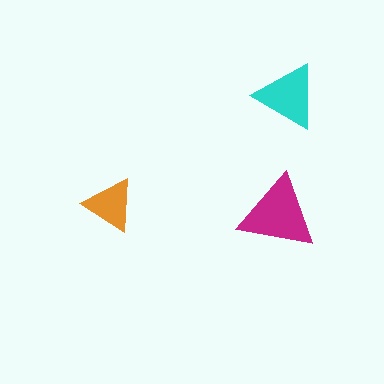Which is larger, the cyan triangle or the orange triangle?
The cyan one.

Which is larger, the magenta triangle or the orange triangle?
The magenta one.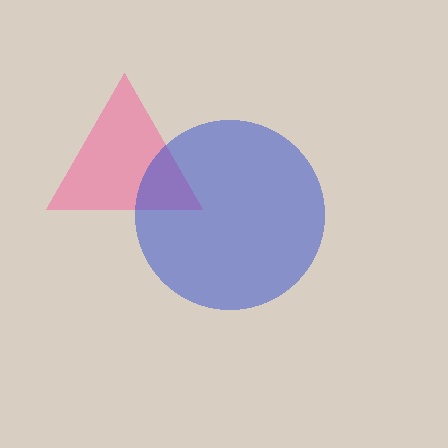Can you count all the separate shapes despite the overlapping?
Yes, there are 2 separate shapes.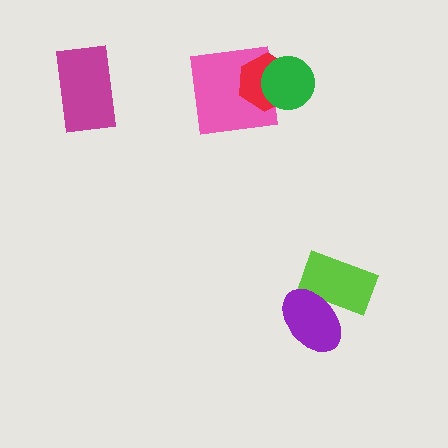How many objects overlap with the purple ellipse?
1 object overlaps with the purple ellipse.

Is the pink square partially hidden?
Yes, it is partially covered by another shape.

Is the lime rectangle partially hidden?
Yes, it is partially covered by another shape.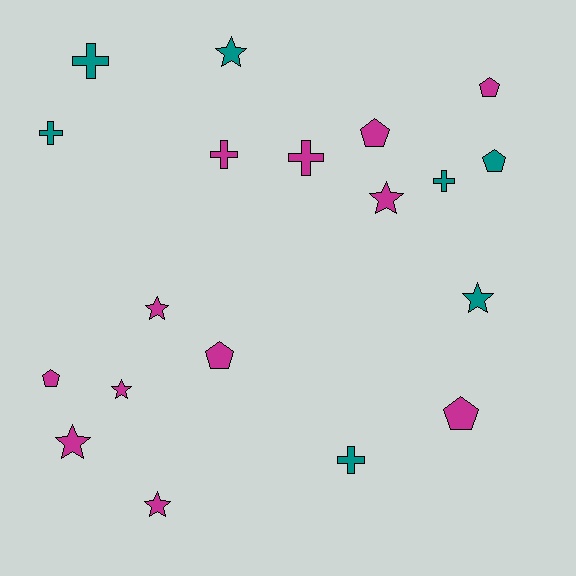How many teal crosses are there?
There are 4 teal crosses.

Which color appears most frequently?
Magenta, with 12 objects.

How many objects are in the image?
There are 19 objects.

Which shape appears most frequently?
Star, with 7 objects.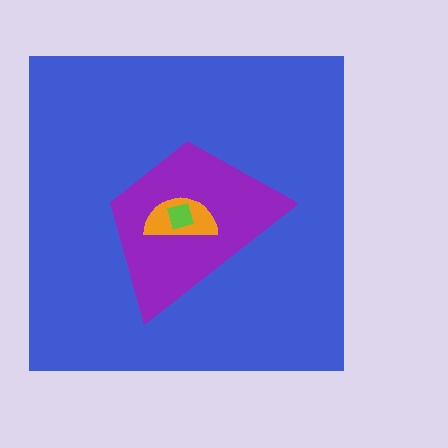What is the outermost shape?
The blue square.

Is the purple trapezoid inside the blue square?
Yes.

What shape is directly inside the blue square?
The purple trapezoid.